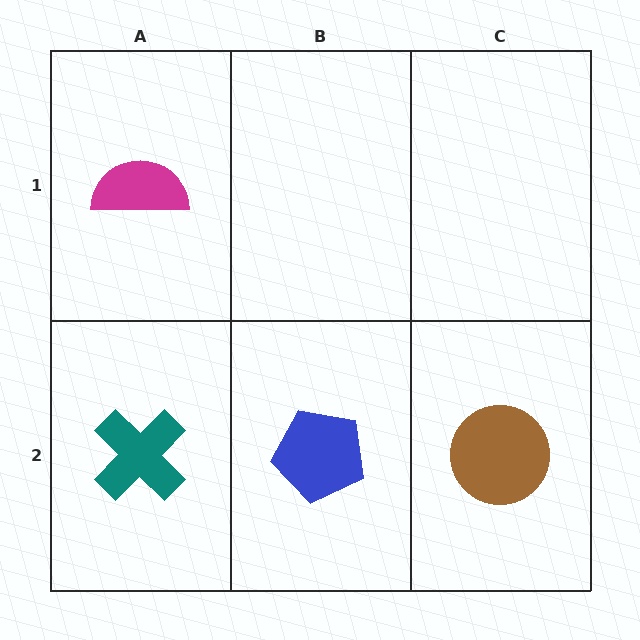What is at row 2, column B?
A blue pentagon.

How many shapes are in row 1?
1 shape.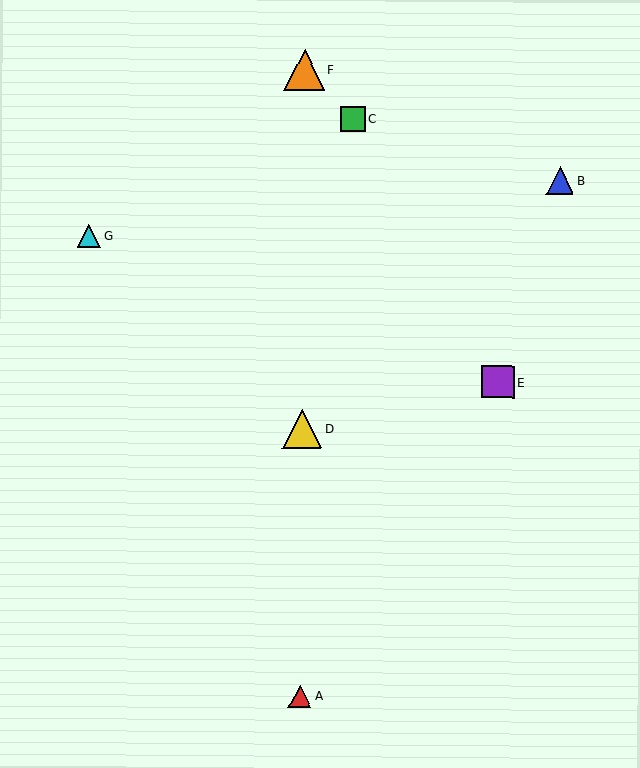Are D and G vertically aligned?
No, D is at x≈302 and G is at x≈89.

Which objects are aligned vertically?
Objects A, D, F are aligned vertically.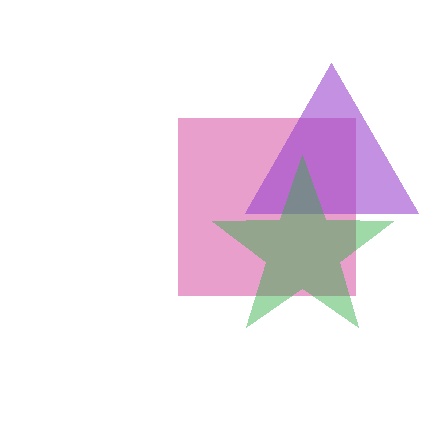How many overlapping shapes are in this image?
There are 3 overlapping shapes in the image.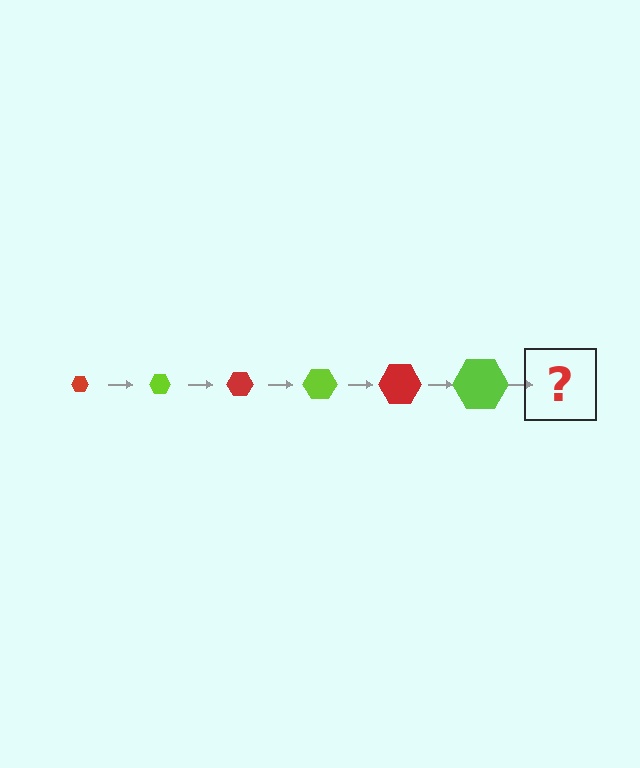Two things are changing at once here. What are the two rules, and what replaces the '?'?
The two rules are that the hexagon grows larger each step and the color cycles through red and lime. The '?' should be a red hexagon, larger than the previous one.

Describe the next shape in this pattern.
It should be a red hexagon, larger than the previous one.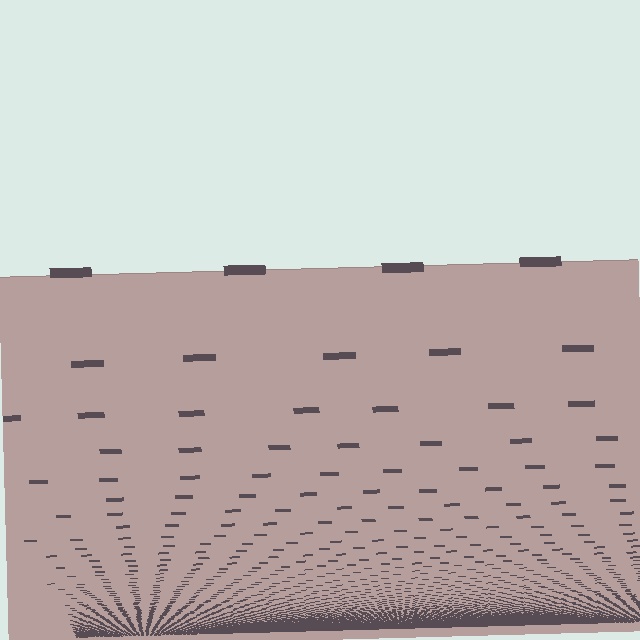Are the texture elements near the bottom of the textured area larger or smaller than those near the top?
Smaller. The gradient is inverted — elements near the bottom are smaller and denser.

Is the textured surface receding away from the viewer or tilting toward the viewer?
The surface appears to tilt toward the viewer. Texture elements get larger and sparser toward the top.